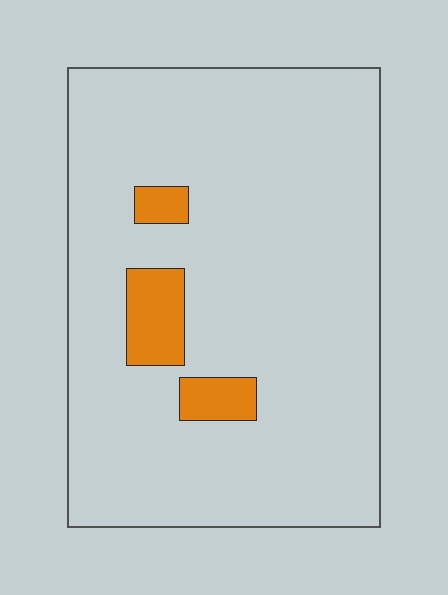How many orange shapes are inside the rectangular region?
3.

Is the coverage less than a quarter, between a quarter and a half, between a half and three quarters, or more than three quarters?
Less than a quarter.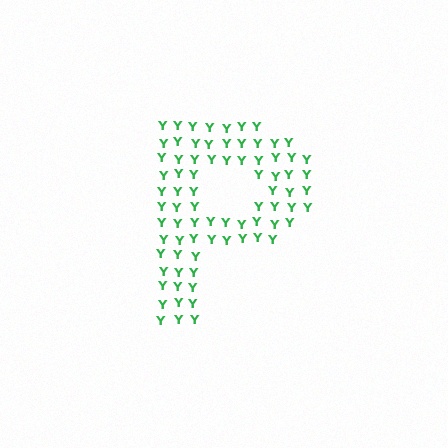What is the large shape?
The large shape is the letter P.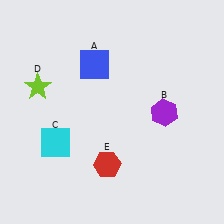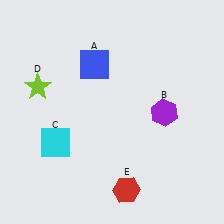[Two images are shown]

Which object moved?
The red hexagon (E) moved down.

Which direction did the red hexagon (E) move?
The red hexagon (E) moved down.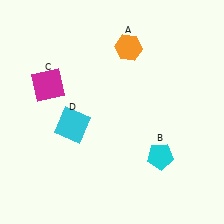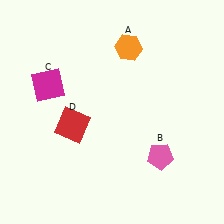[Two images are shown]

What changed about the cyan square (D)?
In Image 1, D is cyan. In Image 2, it changed to red.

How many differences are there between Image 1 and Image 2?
There are 2 differences between the two images.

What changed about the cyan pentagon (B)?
In Image 1, B is cyan. In Image 2, it changed to pink.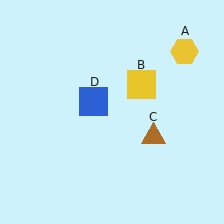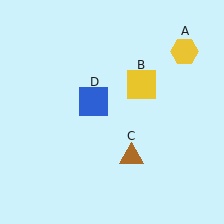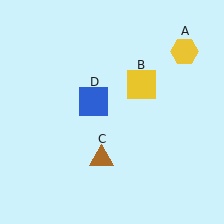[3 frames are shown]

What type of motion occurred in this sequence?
The brown triangle (object C) rotated clockwise around the center of the scene.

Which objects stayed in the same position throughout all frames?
Yellow hexagon (object A) and yellow square (object B) and blue square (object D) remained stationary.